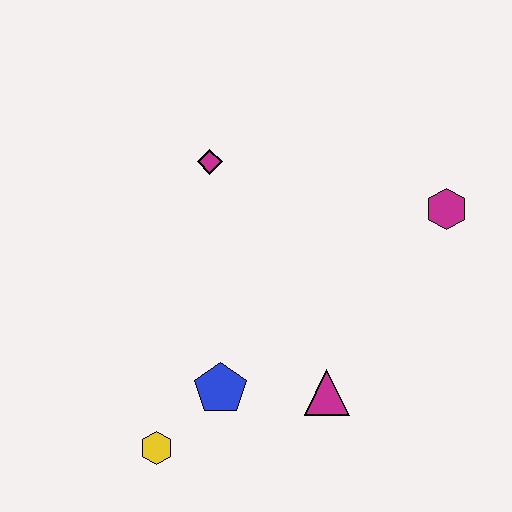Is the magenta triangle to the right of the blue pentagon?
Yes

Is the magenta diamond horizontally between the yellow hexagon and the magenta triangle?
Yes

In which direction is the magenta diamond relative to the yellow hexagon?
The magenta diamond is above the yellow hexagon.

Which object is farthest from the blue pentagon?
The magenta hexagon is farthest from the blue pentagon.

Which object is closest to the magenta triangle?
The blue pentagon is closest to the magenta triangle.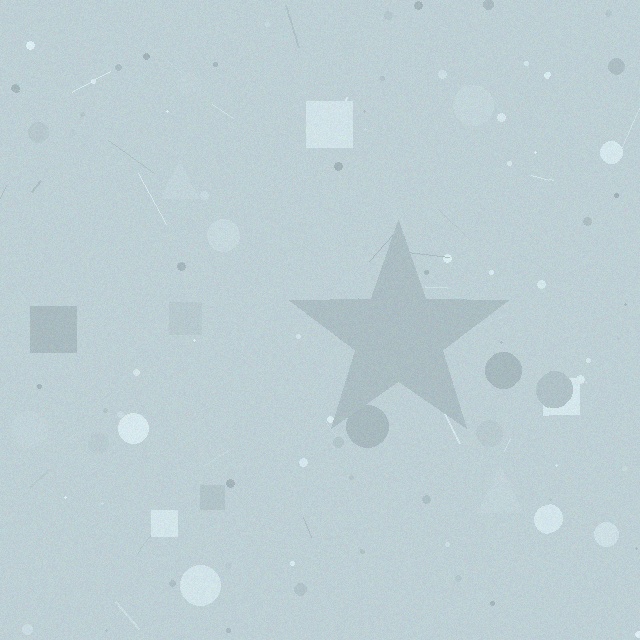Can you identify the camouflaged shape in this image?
The camouflaged shape is a star.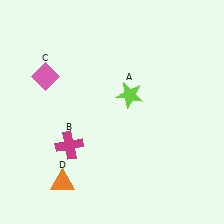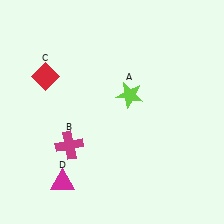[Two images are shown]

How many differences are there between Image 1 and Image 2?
There are 2 differences between the two images.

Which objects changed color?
C changed from pink to red. D changed from orange to magenta.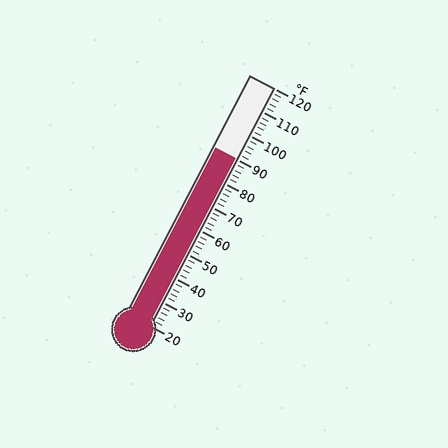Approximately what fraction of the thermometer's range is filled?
The thermometer is filled to approximately 70% of its range.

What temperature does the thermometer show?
The thermometer shows approximately 90°F.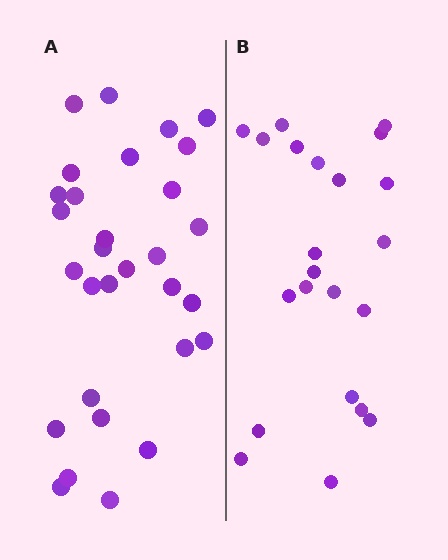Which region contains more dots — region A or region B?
Region A (the left region) has more dots.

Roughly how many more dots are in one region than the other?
Region A has roughly 8 or so more dots than region B.